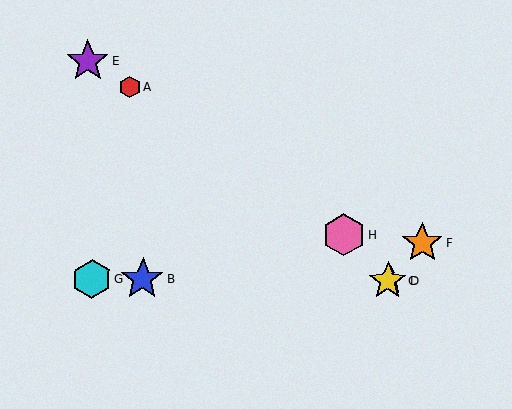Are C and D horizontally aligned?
Yes, both are at y≈281.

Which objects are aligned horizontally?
Objects B, C, D, G are aligned horizontally.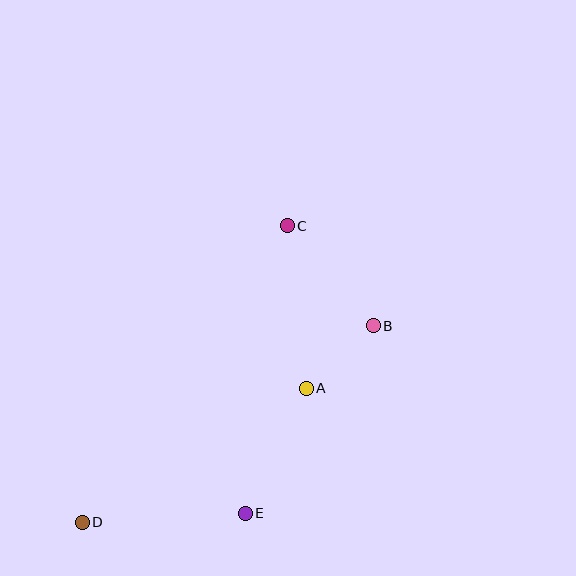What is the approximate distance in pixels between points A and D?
The distance between A and D is approximately 262 pixels.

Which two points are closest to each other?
Points A and B are closest to each other.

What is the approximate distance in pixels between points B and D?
The distance between B and D is approximately 352 pixels.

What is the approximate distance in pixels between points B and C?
The distance between B and C is approximately 132 pixels.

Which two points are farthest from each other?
Points C and D are farthest from each other.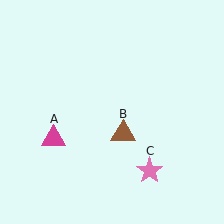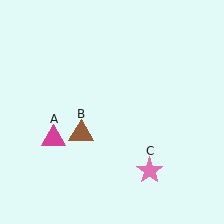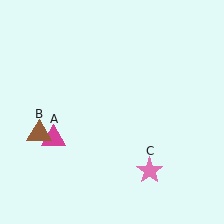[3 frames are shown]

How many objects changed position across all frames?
1 object changed position: brown triangle (object B).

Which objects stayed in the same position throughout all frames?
Magenta triangle (object A) and pink star (object C) remained stationary.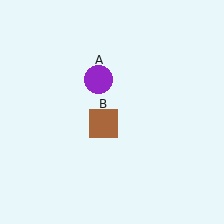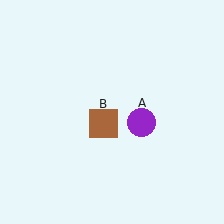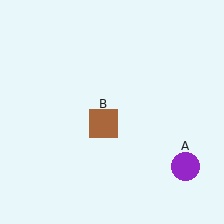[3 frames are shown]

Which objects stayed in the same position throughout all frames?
Brown square (object B) remained stationary.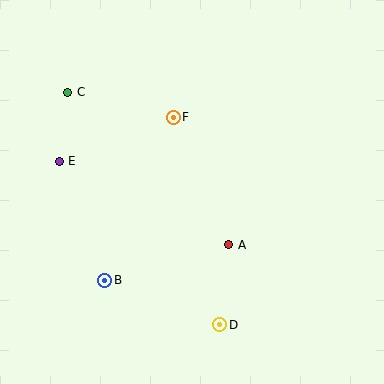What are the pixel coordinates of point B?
Point B is at (105, 280).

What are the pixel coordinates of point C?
Point C is at (68, 92).